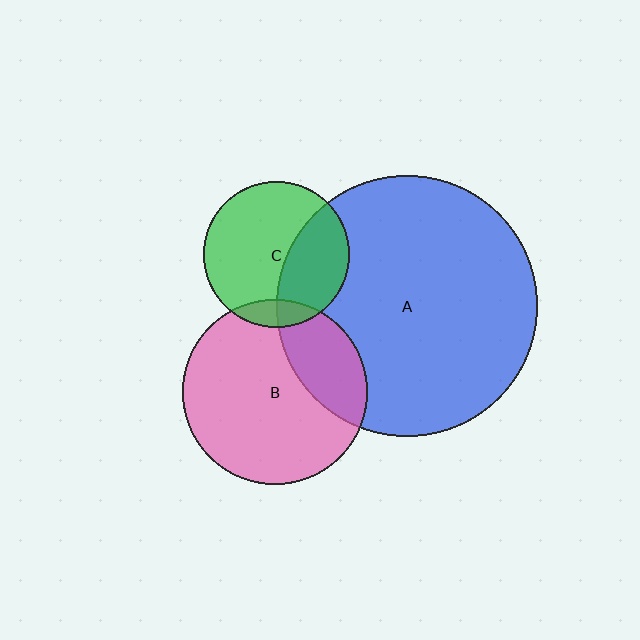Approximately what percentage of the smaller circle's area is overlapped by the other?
Approximately 10%.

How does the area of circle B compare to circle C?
Approximately 1.6 times.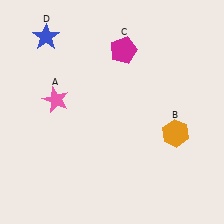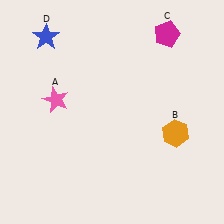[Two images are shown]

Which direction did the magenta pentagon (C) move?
The magenta pentagon (C) moved right.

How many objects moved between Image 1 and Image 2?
1 object moved between the two images.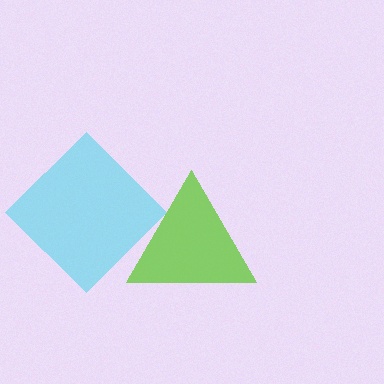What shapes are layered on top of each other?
The layered shapes are: a cyan diamond, a lime triangle.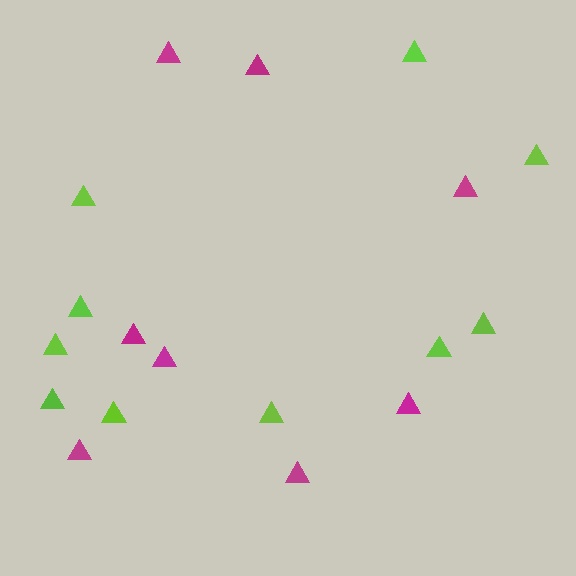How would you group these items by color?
There are 2 groups: one group of lime triangles (10) and one group of magenta triangles (8).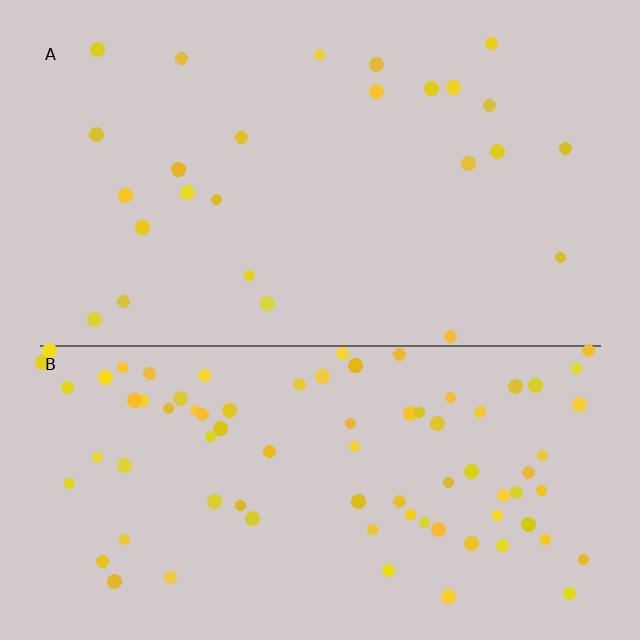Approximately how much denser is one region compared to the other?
Approximately 3.2× — region B over region A.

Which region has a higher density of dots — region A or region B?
B (the bottom).